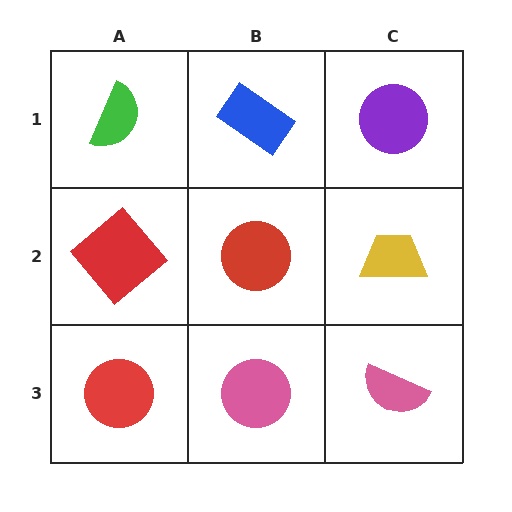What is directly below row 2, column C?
A pink semicircle.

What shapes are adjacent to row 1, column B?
A red circle (row 2, column B), a green semicircle (row 1, column A), a purple circle (row 1, column C).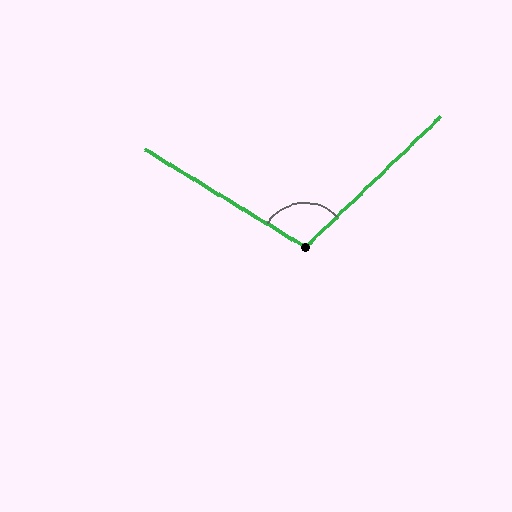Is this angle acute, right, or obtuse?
It is obtuse.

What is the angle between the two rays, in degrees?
Approximately 105 degrees.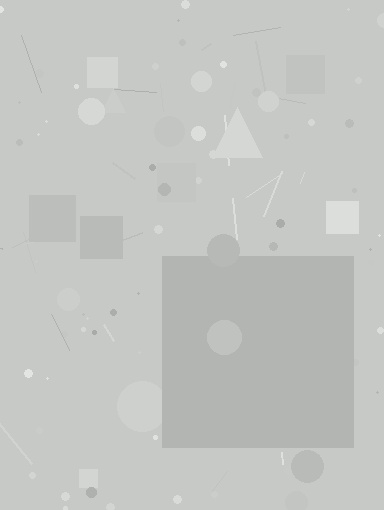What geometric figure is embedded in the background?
A square is embedded in the background.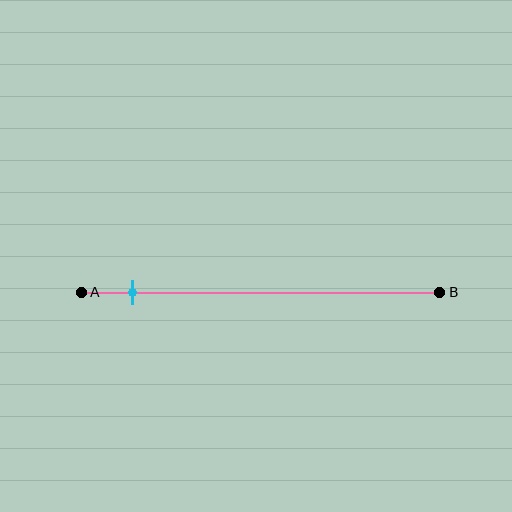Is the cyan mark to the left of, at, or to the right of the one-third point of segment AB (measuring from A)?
The cyan mark is to the left of the one-third point of segment AB.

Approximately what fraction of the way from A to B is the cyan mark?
The cyan mark is approximately 15% of the way from A to B.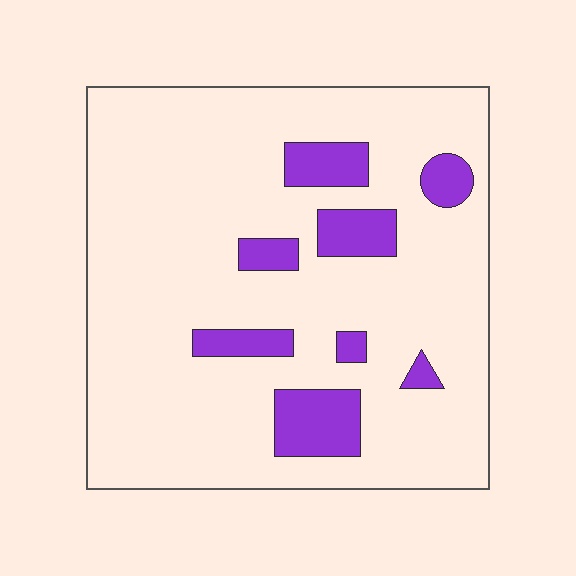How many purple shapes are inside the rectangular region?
8.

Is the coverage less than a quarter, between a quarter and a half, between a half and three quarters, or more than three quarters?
Less than a quarter.